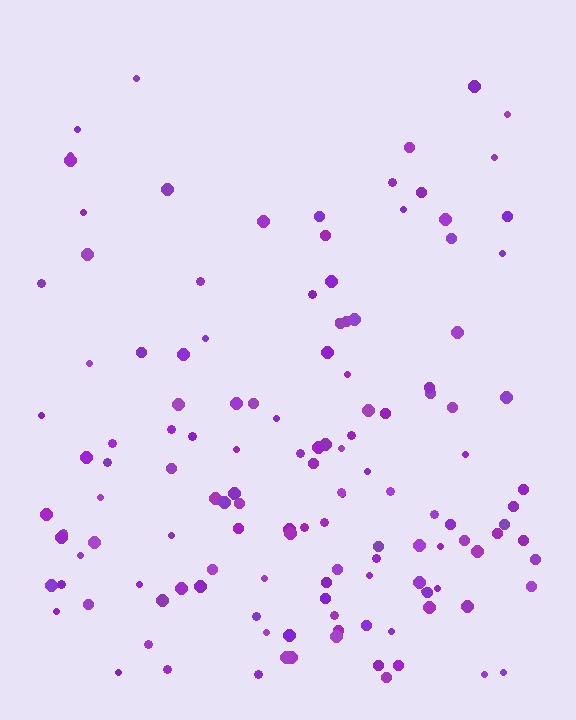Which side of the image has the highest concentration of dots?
The bottom.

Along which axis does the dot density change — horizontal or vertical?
Vertical.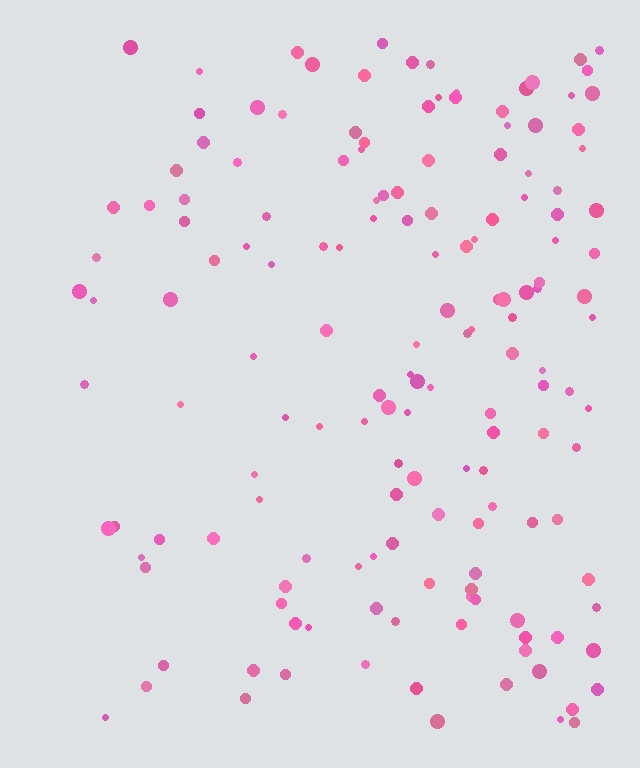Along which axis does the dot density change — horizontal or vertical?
Horizontal.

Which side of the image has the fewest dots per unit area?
The left.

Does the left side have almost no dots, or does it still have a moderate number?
Still a moderate number, just noticeably fewer than the right.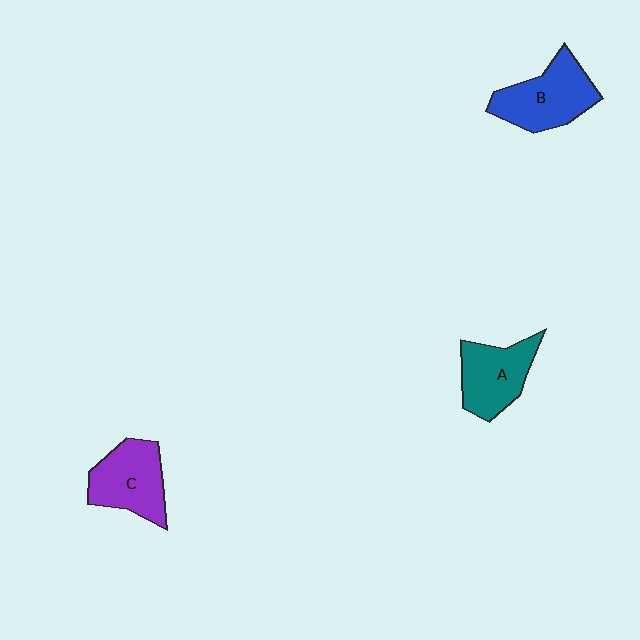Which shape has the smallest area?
Shape A (teal).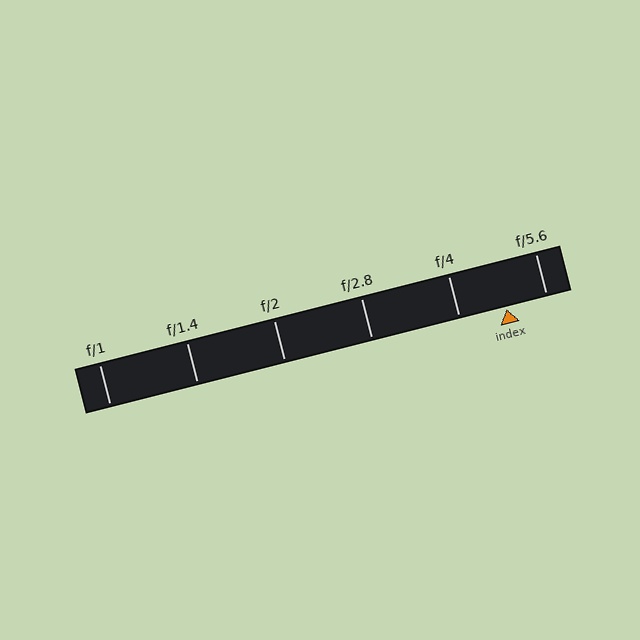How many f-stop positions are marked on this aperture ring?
There are 6 f-stop positions marked.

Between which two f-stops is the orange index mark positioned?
The index mark is between f/4 and f/5.6.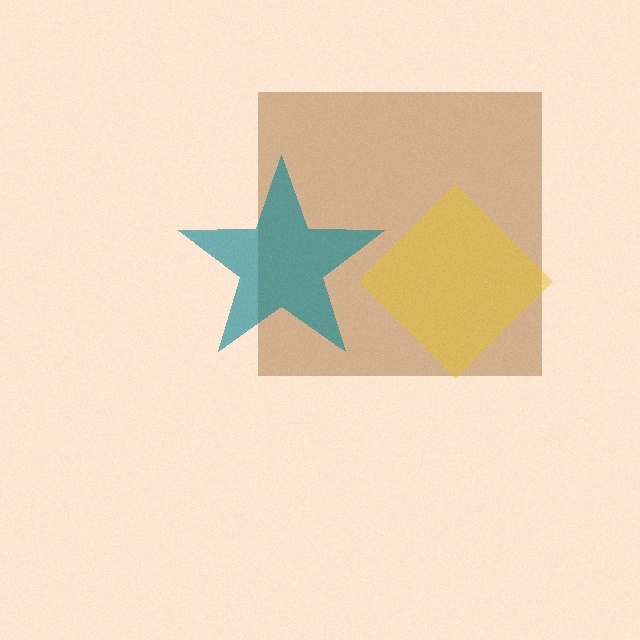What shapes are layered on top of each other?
The layered shapes are: a brown square, a teal star, a yellow diamond.